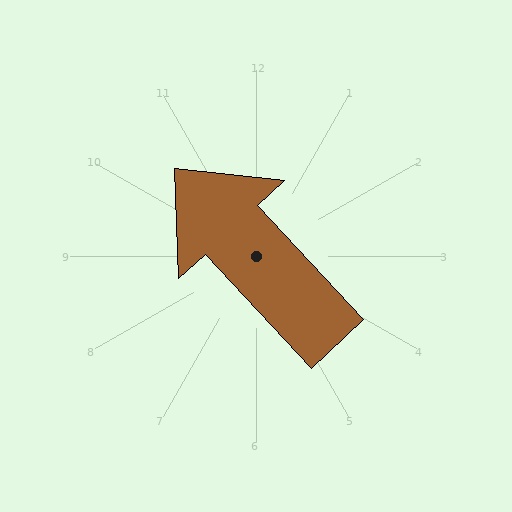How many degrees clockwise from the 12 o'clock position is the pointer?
Approximately 317 degrees.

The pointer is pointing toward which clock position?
Roughly 11 o'clock.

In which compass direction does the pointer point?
Northwest.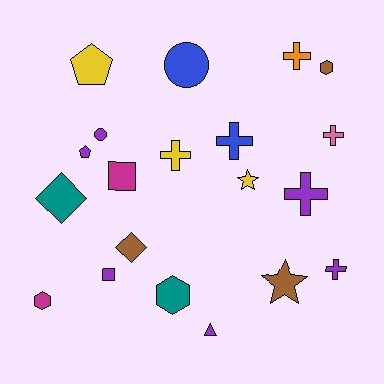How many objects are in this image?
There are 20 objects.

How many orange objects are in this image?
There is 1 orange object.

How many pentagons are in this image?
There are 2 pentagons.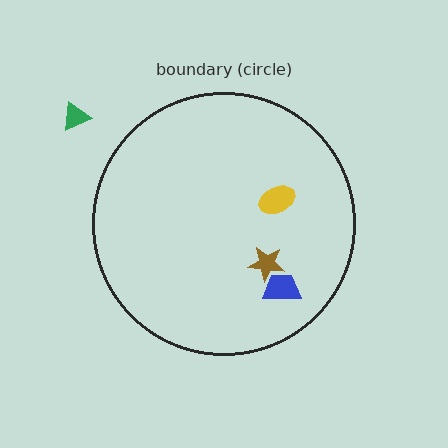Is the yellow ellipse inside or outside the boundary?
Inside.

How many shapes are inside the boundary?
3 inside, 1 outside.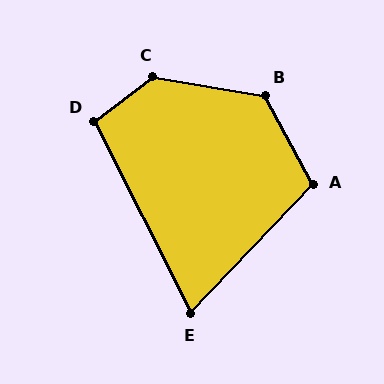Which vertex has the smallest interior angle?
E, at approximately 70 degrees.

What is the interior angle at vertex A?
Approximately 108 degrees (obtuse).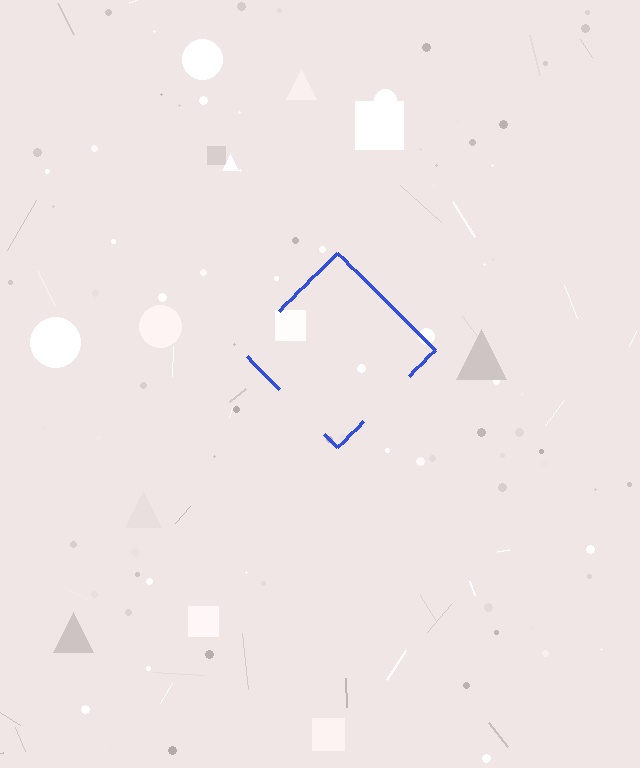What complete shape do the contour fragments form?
The contour fragments form a diamond.